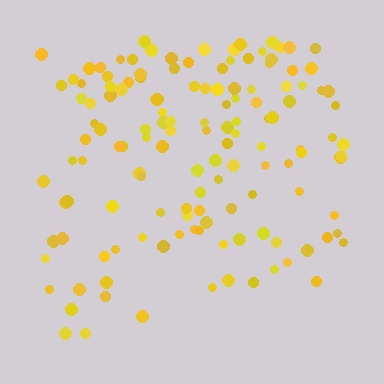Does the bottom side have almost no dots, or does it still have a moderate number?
Still a moderate number, just noticeably fewer than the top.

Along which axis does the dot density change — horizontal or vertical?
Vertical.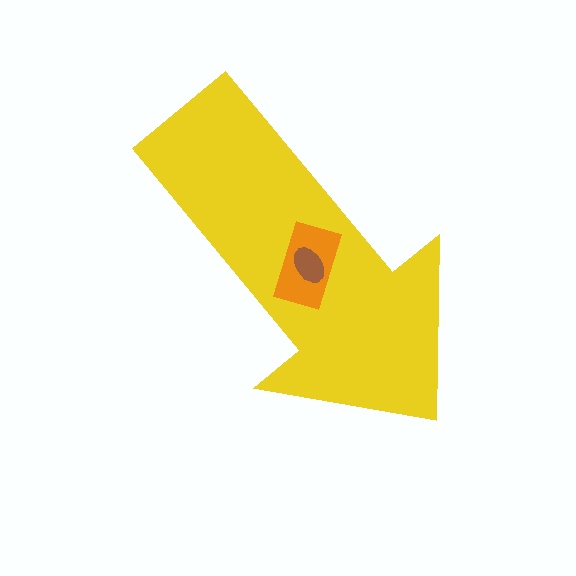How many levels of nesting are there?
3.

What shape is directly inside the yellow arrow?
The orange rectangle.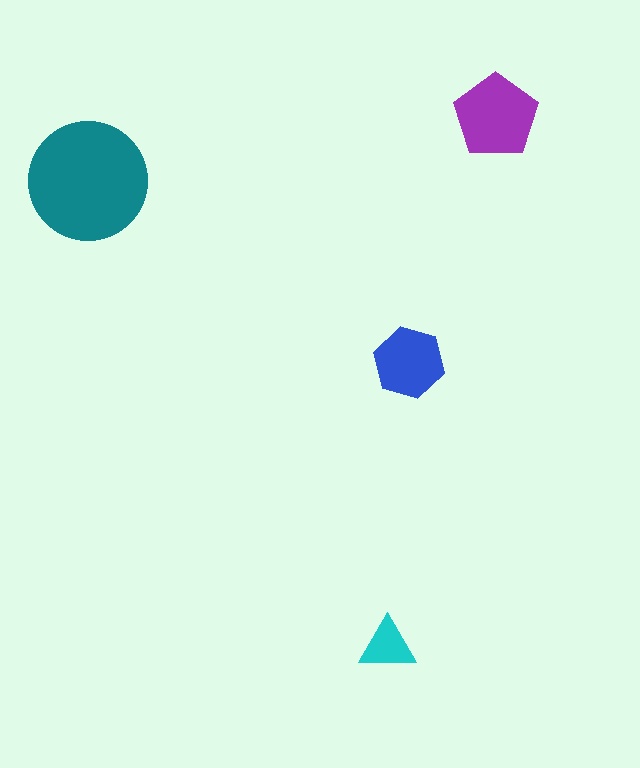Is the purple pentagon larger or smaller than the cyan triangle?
Larger.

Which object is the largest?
The teal circle.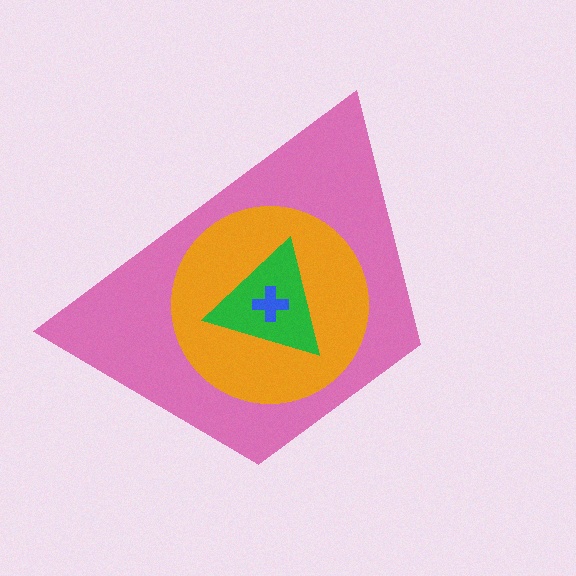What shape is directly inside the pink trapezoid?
The orange circle.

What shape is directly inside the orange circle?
The green triangle.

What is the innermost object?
The blue cross.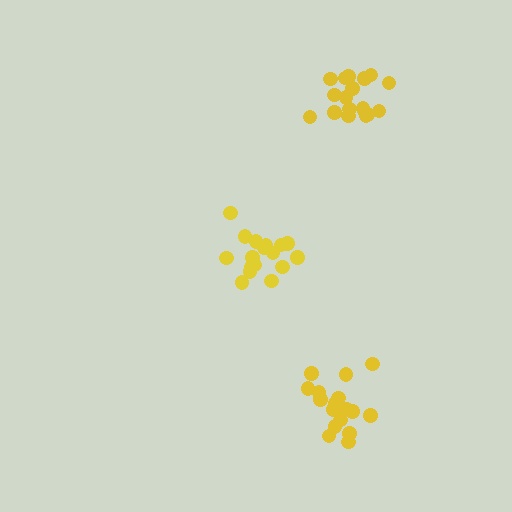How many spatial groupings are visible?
There are 3 spatial groupings.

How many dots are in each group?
Group 1: 18 dots, Group 2: 18 dots, Group 3: 17 dots (53 total).